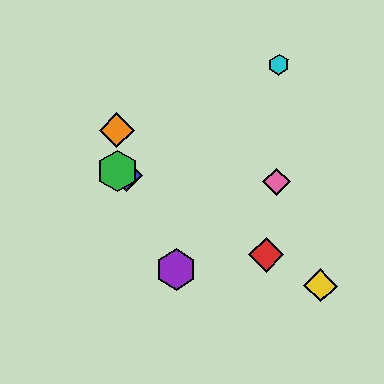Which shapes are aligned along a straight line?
The red diamond, the blue diamond, the green hexagon, the yellow diamond are aligned along a straight line.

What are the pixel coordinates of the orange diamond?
The orange diamond is at (117, 130).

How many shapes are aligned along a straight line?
4 shapes (the red diamond, the blue diamond, the green hexagon, the yellow diamond) are aligned along a straight line.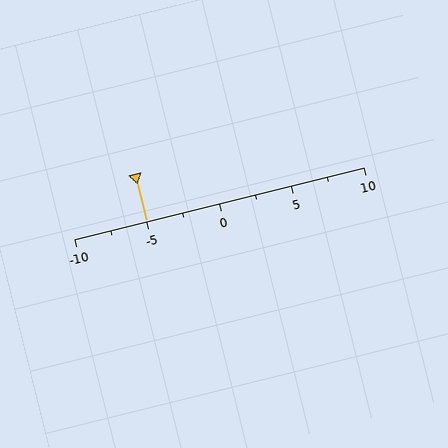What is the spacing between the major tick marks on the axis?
The major ticks are spaced 5 apart.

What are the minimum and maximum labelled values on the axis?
The axis runs from -10 to 10.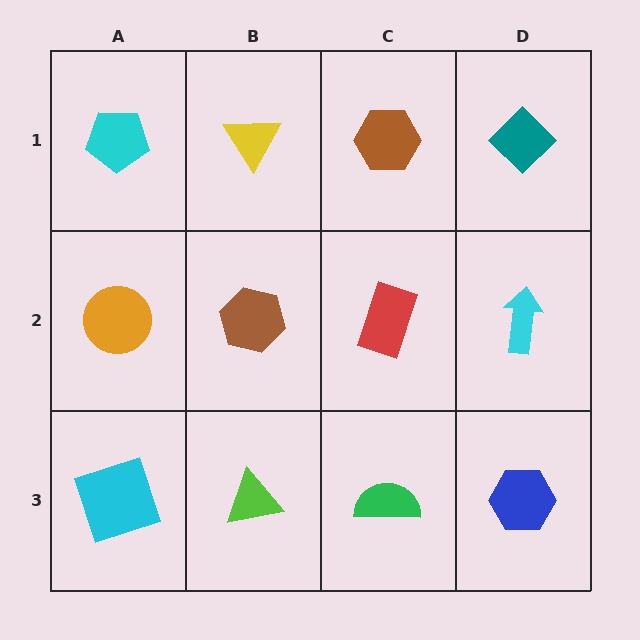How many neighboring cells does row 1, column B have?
3.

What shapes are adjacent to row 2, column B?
A yellow triangle (row 1, column B), a lime triangle (row 3, column B), an orange circle (row 2, column A), a red rectangle (row 2, column C).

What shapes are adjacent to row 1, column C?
A red rectangle (row 2, column C), a yellow triangle (row 1, column B), a teal diamond (row 1, column D).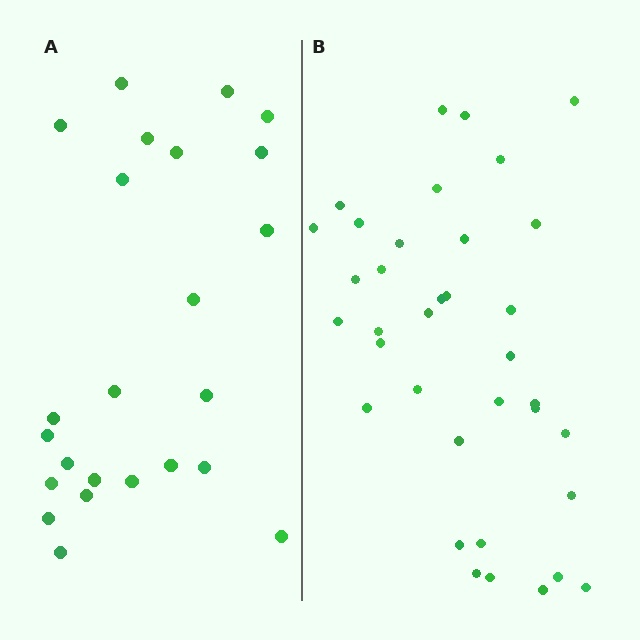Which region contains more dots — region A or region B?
Region B (the right region) has more dots.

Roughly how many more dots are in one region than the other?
Region B has roughly 12 or so more dots than region A.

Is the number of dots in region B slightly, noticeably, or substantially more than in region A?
Region B has substantially more. The ratio is roughly 1.5 to 1.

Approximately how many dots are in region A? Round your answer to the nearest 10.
About 20 dots. (The exact count is 24, which rounds to 20.)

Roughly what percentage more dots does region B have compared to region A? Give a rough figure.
About 50% more.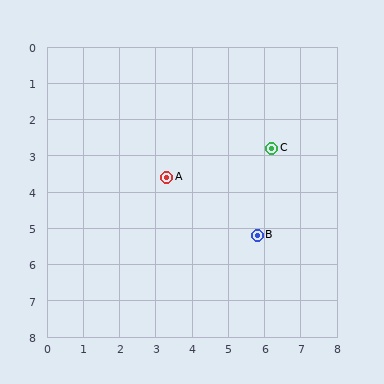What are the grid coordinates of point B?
Point B is at approximately (5.8, 5.2).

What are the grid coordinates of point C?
Point C is at approximately (6.2, 2.8).